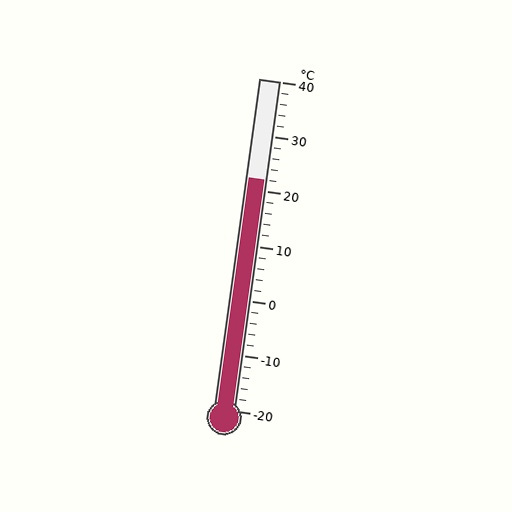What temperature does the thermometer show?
The thermometer shows approximately 22°C.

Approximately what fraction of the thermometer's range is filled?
The thermometer is filled to approximately 70% of its range.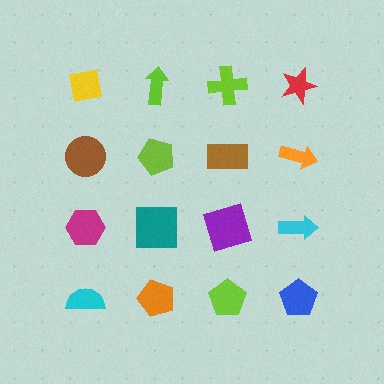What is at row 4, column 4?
A blue pentagon.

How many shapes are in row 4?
4 shapes.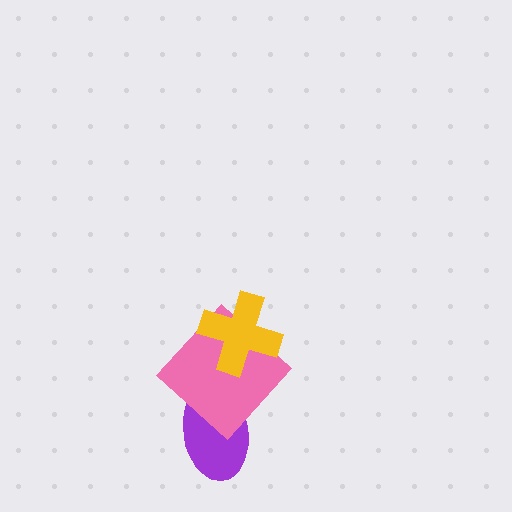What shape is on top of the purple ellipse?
The pink diamond is on top of the purple ellipse.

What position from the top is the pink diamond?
The pink diamond is 2nd from the top.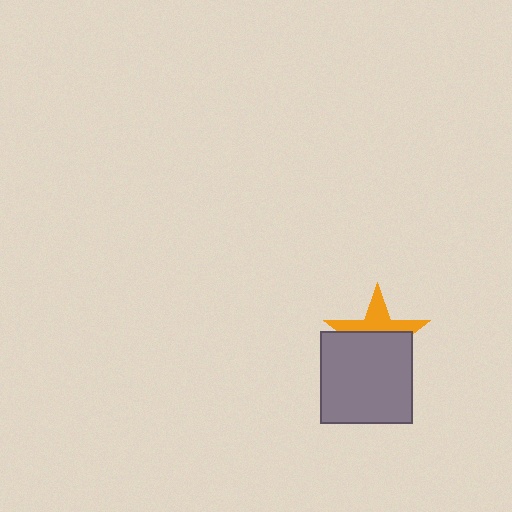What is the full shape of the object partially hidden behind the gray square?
The partially hidden object is an orange star.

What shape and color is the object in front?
The object in front is a gray square.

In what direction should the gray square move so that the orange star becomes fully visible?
The gray square should move down. That is the shortest direction to clear the overlap and leave the orange star fully visible.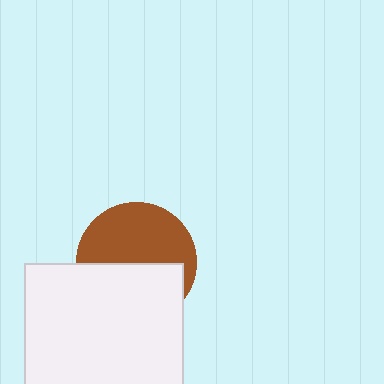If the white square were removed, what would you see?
You would see the complete brown circle.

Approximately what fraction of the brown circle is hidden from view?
Roughly 46% of the brown circle is hidden behind the white square.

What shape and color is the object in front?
The object in front is a white square.